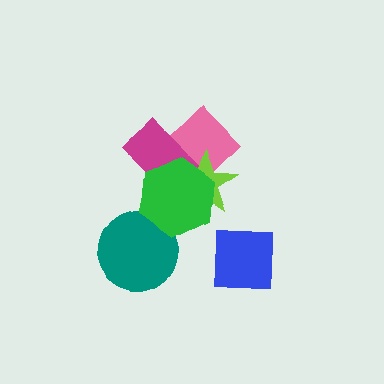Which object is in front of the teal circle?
The green hexagon is in front of the teal circle.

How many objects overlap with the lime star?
3 objects overlap with the lime star.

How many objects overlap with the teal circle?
1 object overlaps with the teal circle.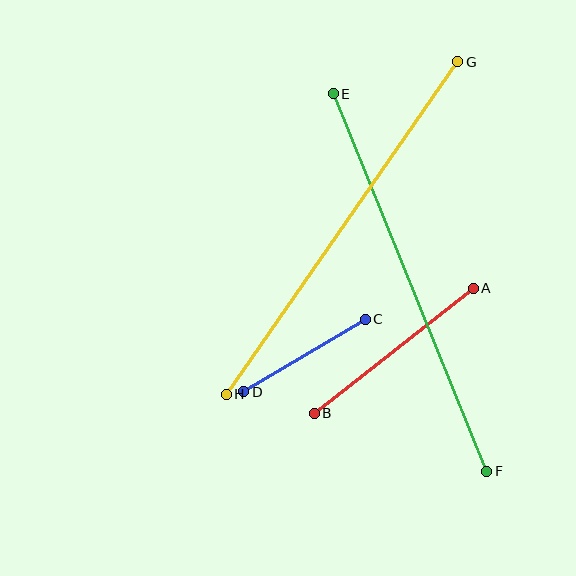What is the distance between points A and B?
The distance is approximately 203 pixels.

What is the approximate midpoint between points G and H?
The midpoint is at approximately (342, 228) pixels.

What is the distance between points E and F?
The distance is approximately 408 pixels.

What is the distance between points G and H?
The distance is approximately 405 pixels.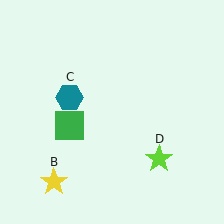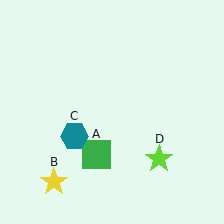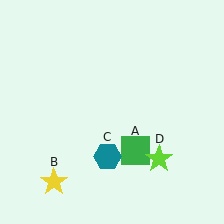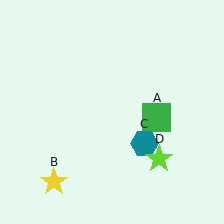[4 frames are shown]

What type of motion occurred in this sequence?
The green square (object A), teal hexagon (object C) rotated counterclockwise around the center of the scene.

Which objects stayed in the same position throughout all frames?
Yellow star (object B) and lime star (object D) remained stationary.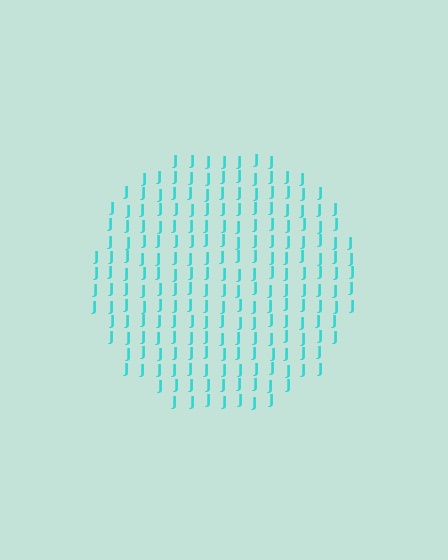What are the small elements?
The small elements are letter J's.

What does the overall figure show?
The overall figure shows a circle.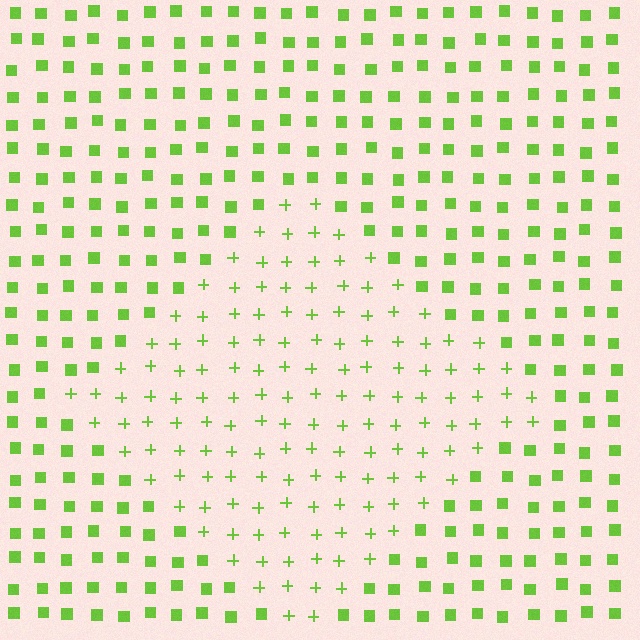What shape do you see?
I see a diamond.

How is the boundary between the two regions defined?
The boundary is defined by a change in element shape: plus signs inside vs. squares outside. All elements share the same color and spacing.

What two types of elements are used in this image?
The image uses plus signs inside the diamond region and squares outside it.